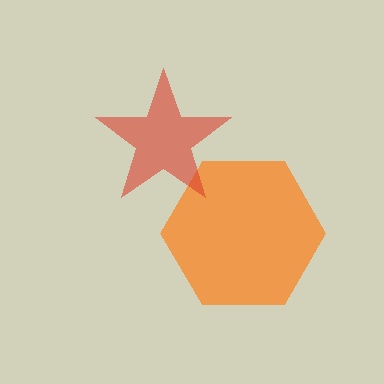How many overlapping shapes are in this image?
There are 2 overlapping shapes in the image.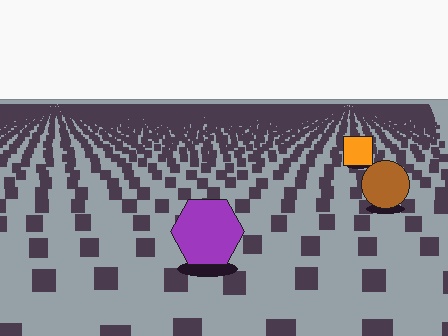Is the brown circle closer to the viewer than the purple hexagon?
No. The purple hexagon is closer — you can tell from the texture gradient: the ground texture is coarser near it.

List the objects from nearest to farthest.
From nearest to farthest: the purple hexagon, the brown circle, the orange square.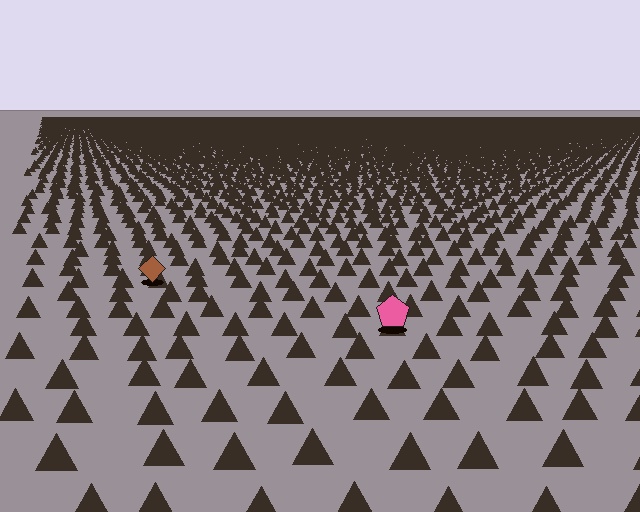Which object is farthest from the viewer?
The brown diamond is farthest from the viewer. It appears smaller and the ground texture around it is denser.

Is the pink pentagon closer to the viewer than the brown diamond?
Yes. The pink pentagon is closer — you can tell from the texture gradient: the ground texture is coarser near it.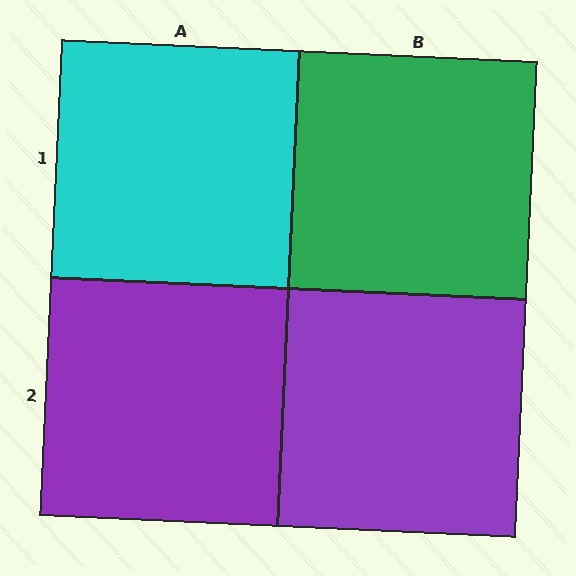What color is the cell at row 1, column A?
Cyan.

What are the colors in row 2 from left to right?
Purple, purple.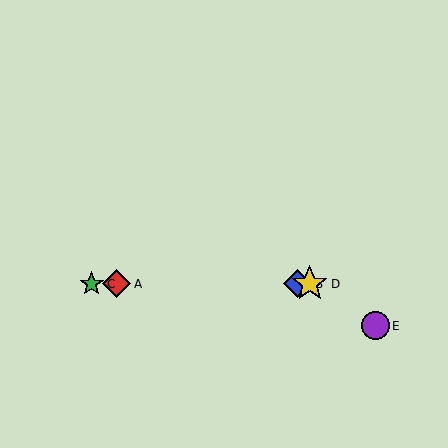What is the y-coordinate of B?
Object B is at y≈284.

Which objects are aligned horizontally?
Objects A, B, C, D are aligned horizontally.